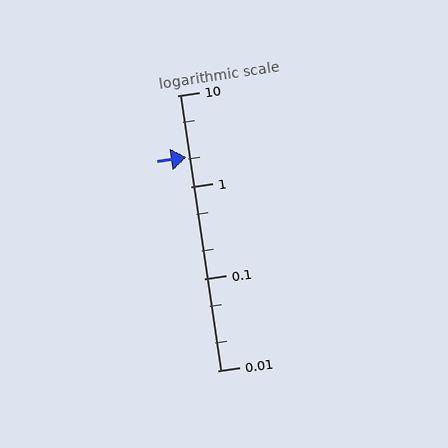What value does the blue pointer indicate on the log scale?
The pointer indicates approximately 2.1.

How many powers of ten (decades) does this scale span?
The scale spans 3 decades, from 0.01 to 10.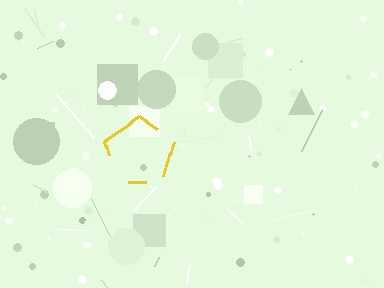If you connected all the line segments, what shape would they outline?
They would outline a pentagon.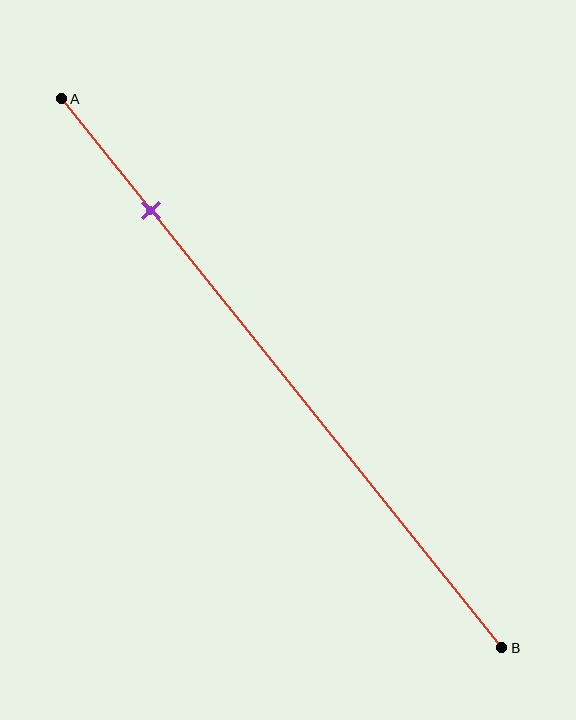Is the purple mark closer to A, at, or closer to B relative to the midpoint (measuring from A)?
The purple mark is closer to point A than the midpoint of segment AB.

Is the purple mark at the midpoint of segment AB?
No, the mark is at about 20% from A, not at the 50% midpoint.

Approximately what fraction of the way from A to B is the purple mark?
The purple mark is approximately 20% of the way from A to B.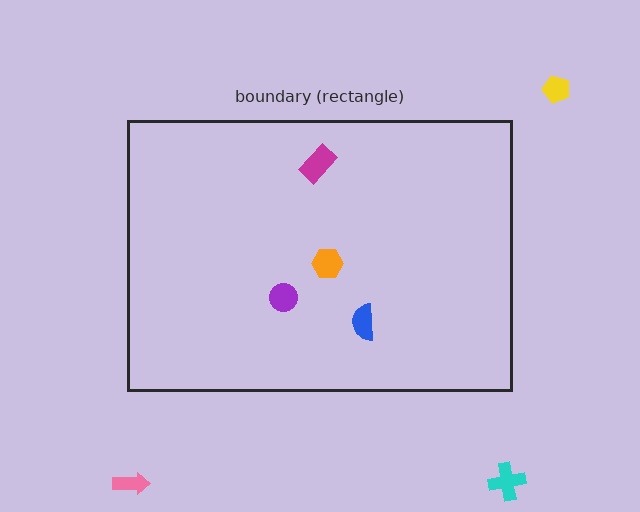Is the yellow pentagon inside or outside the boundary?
Outside.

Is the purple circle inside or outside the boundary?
Inside.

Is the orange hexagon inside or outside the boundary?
Inside.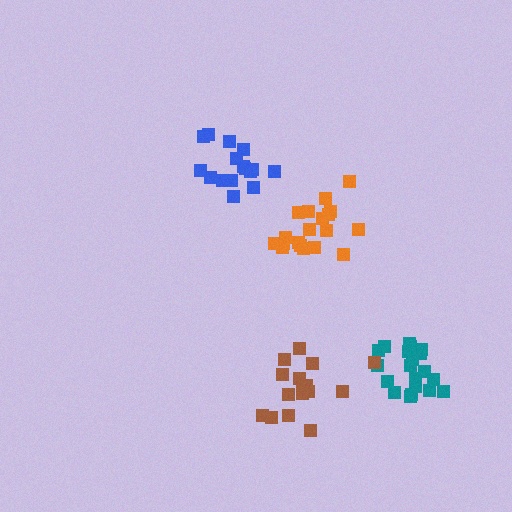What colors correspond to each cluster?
The clusters are colored: teal, orange, brown, blue.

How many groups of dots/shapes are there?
There are 4 groups.